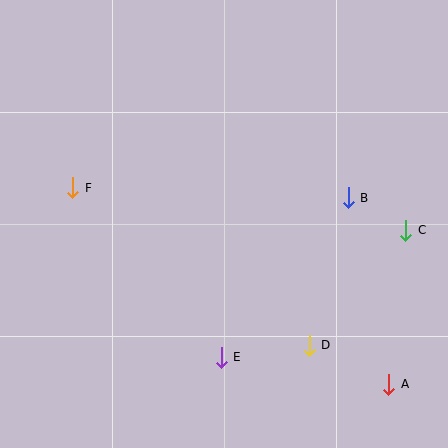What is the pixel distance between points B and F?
The distance between B and F is 276 pixels.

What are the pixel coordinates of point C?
Point C is at (406, 230).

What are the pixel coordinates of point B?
Point B is at (348, 198).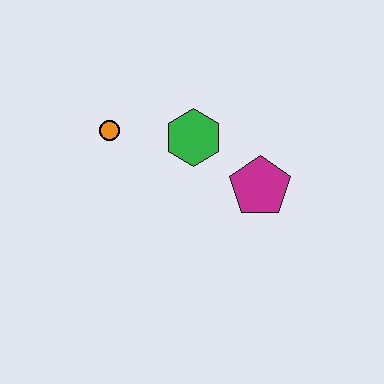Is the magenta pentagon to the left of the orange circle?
No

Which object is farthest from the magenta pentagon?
The orange circle is farthest from the magenta pentagon.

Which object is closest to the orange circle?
The green hexagon is closest to the orange circle.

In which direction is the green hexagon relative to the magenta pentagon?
The green hexagon is to the left of the magenta pentagon.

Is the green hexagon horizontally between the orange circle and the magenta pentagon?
Yes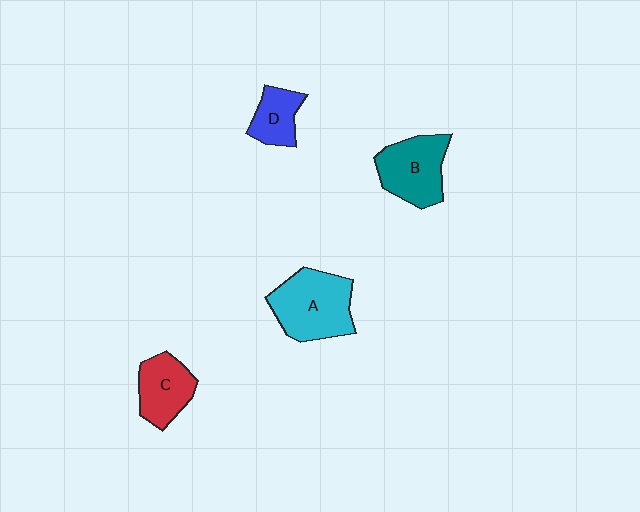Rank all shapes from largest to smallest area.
From largest to smallest: A (cyan), B (teal), C (red), D (blue).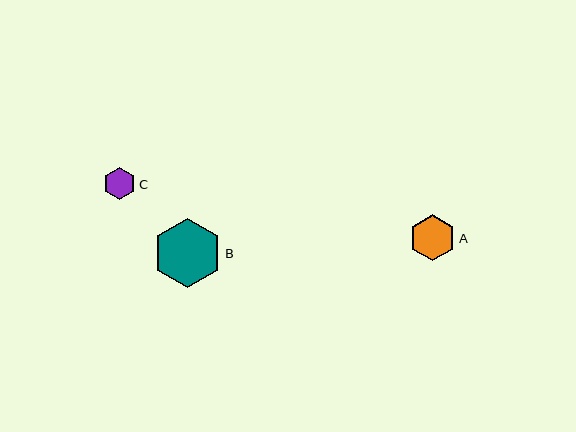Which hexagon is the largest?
Hexagon B is the largest with a size of approximately 69 pixels.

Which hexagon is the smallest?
Hexagon C is the smallest with a size of approximately 32 pixels.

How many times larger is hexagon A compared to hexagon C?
Hexagon A is approximately 1.4 times the size of hexagon C.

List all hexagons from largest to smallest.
From largest to smallest: B, A, C.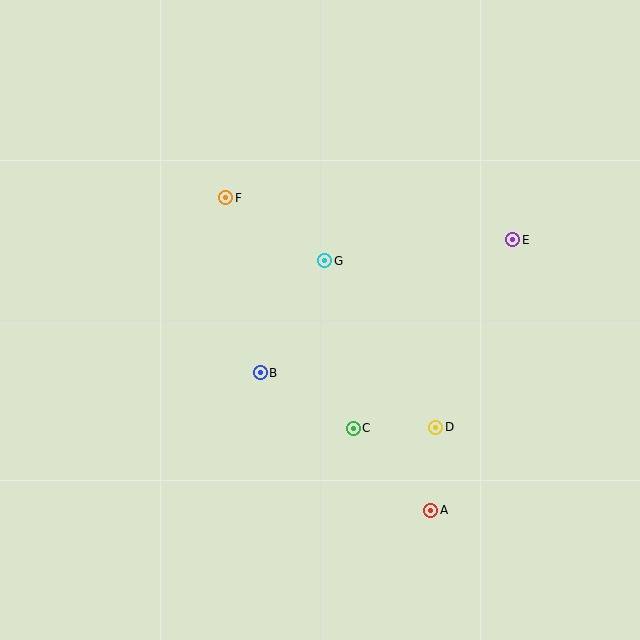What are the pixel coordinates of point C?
Point C is at (353, 428).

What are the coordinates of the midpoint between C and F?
The midpoint between C and F is at (290, 313).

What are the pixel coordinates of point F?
Point F is at (226, 198).